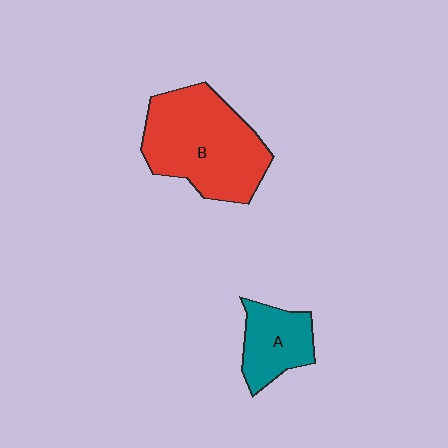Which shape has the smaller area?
Shape A (teal).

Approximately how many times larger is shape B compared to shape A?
Approximately 2.2 times.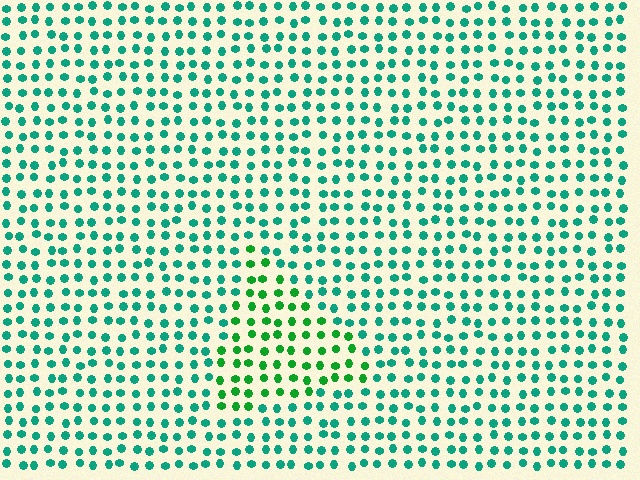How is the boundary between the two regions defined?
The boundary is defined purely by a slight shift in hue (about 35 degrees). Spacing, size, and orientation are identical on both sides.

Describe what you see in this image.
The image is filled with small teal elements in a uniform arrangement. A triangle-shaped region is visible where the elements are tinted to a slightly different hue, forming a subtle color boundary.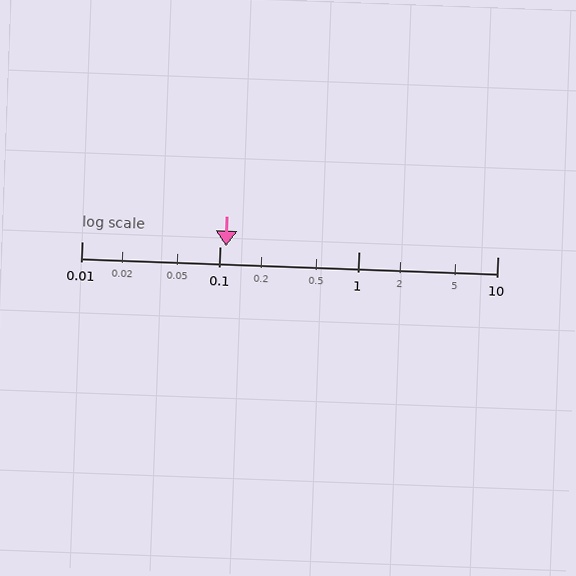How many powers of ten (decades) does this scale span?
The scale spans 3 decades, from 0.01 to 10.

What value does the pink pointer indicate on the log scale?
The pointer indicates approximately 0.11.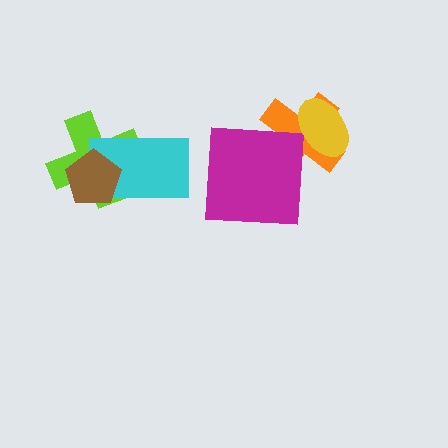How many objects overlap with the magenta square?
1 object overlaps with the magenta square.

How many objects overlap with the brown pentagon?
2 objects overlap with the brown pentagon.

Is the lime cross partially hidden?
Yes, it is partially covered by another shape.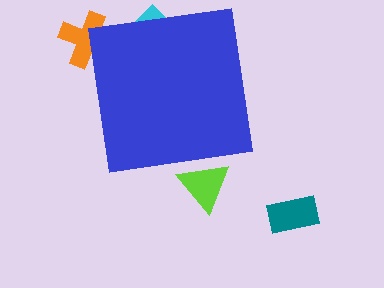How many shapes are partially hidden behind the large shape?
3 shapes are partially hidden.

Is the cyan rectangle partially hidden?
Yes, the cyan rectangle is partially hidden behind the blue square.